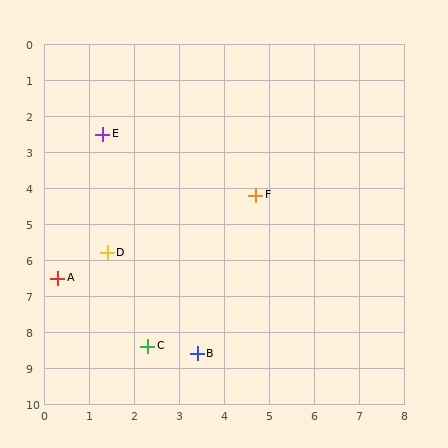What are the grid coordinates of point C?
Point C is at approximately (2.3, 8.4).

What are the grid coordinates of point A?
Point A is at approximately (0.3, 6.5).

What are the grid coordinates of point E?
Point E is at approximately (1.3, 2.5).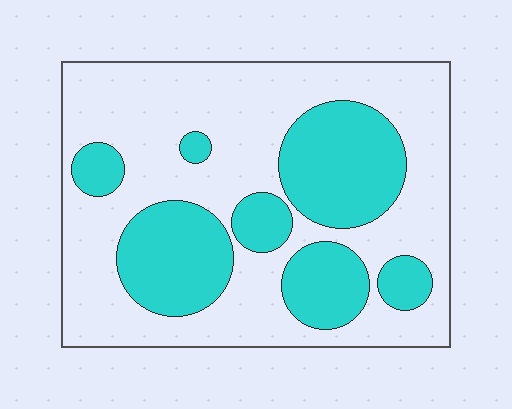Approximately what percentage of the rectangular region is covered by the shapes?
Approximately 35%.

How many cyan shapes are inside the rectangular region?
7.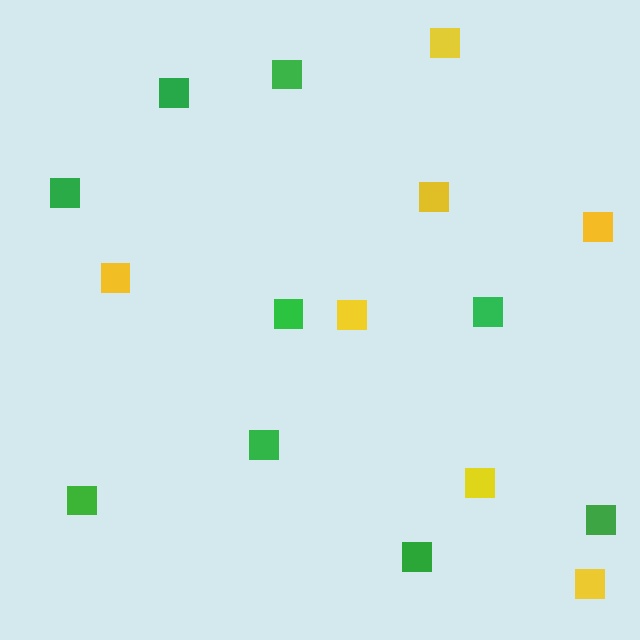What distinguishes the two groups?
There are 2 groups: one group of yellow squares (7) and one group of green squares (9).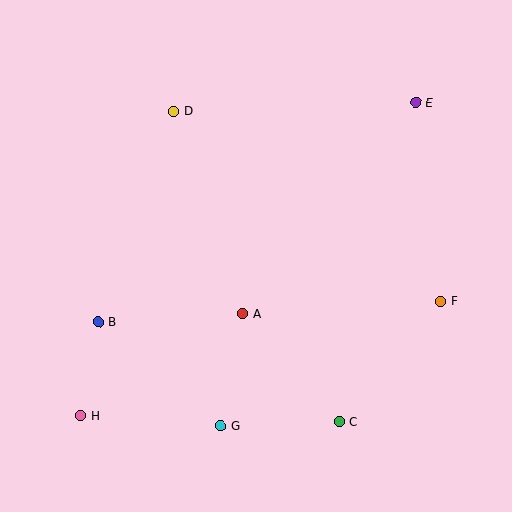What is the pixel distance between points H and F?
The distance between H and F is 378 pixels.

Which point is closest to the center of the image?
Point A at (243, 314) is closest to the center.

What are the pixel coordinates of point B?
Point B is at (98, 322).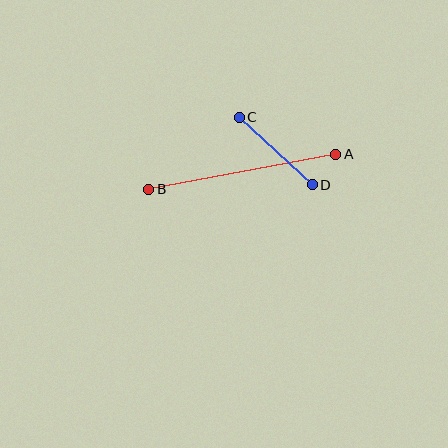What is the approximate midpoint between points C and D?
The midpoint is at approximately (276, 151) pixels.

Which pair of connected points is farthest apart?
Points A and B are farthest apart.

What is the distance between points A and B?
The distance is approximately 190 pixels.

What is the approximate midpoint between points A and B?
The midpoint is at approximately (242, 172) pixels.